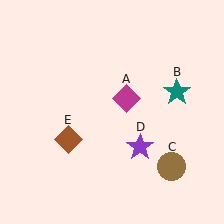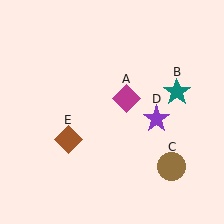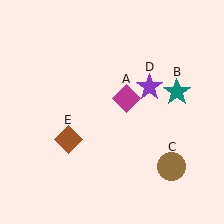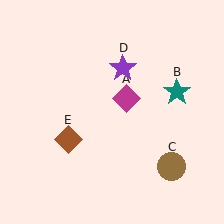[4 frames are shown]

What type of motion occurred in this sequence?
The purple star (object D) rotated counterclockwise around the center of the scene.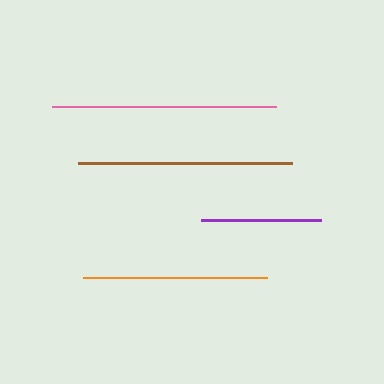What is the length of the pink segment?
The pink segment is approximately 224 pixels long.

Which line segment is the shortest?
The purple line is the shortest at approximately 120 pixels.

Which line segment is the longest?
The pink line is the longest at approximately 224 pixels.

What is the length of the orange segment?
The orange segment is approximately 184 pixels long.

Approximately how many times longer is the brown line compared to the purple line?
The brown line is approximately 1.8 times the length of the purple line.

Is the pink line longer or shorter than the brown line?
The pink line is longer than the brown line.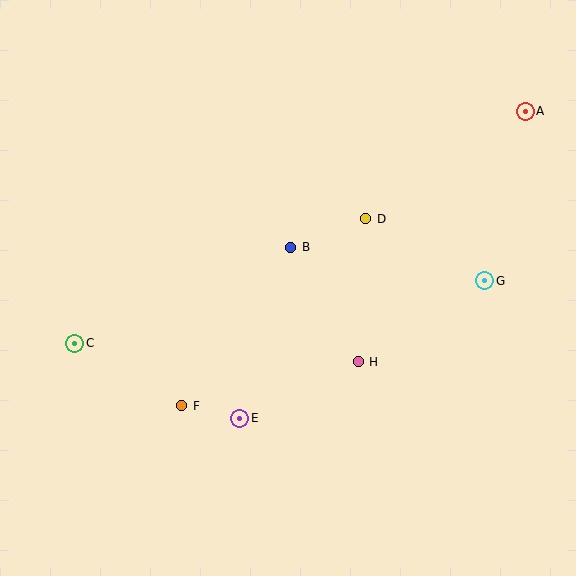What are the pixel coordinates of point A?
Point A is at (525, 111).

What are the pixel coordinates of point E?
Point E is at (240, 418).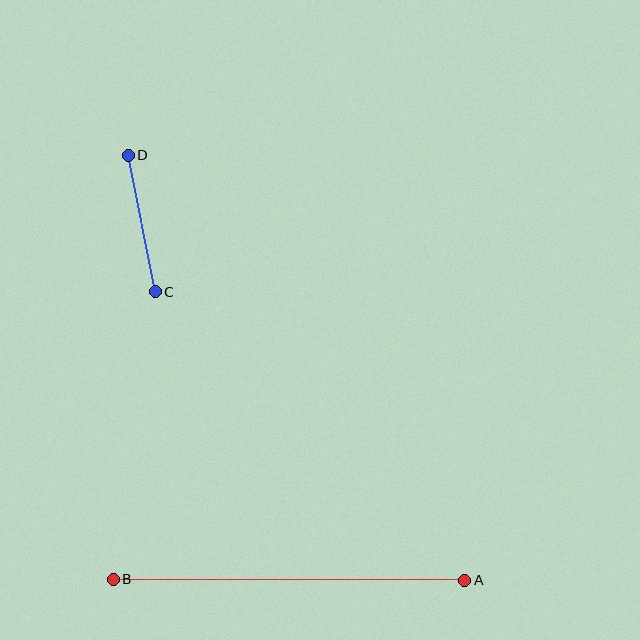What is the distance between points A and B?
The distance is approximately 351 pixels.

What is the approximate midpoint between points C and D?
The midpoint is at approximately (142, 224) pixels.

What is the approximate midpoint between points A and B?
The midpoint is at approximately (289, 580) pixels.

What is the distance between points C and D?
The distance is approximately 139 pixels.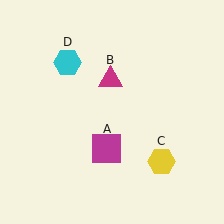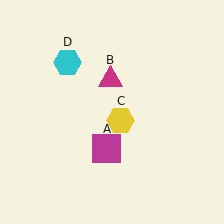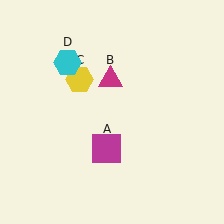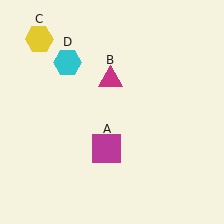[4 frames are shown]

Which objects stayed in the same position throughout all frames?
Magenta square (object A) and magenta triangle (object B) and cyan hexagon (object D) remained stationary.